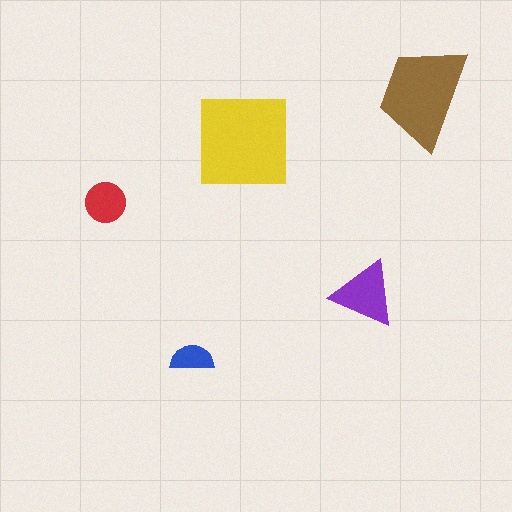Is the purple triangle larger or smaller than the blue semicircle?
Larger.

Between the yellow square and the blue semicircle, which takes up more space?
The yellow square.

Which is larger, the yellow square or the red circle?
The yellow square.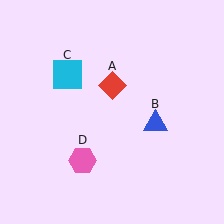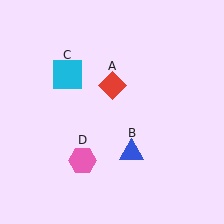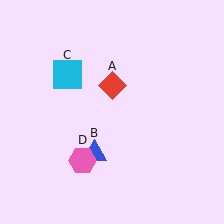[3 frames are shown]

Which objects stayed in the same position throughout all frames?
Red diamond (object A) and cyan square (object C) and pink hexagon (object D) remained stationary.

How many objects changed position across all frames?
1 object changed position: blue triangle (object B).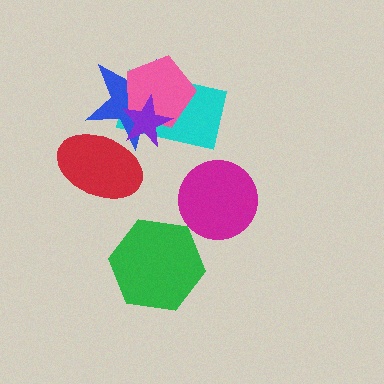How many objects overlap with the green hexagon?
0 objects overlap with the green hexagon.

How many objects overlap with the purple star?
4 objects overlap with the purple star.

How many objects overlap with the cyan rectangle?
3 objects overlap with the cyan rectangle.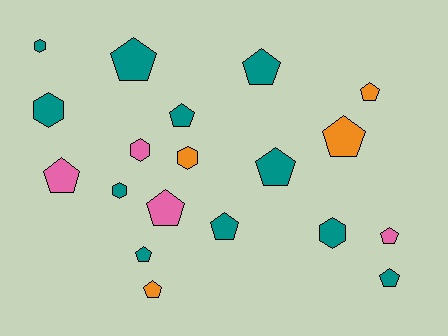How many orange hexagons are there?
There is 1 orange hexagon.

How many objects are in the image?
There are 19 objects.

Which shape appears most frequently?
Pentagon, with 13 objects.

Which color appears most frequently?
Teal, with 11 objects.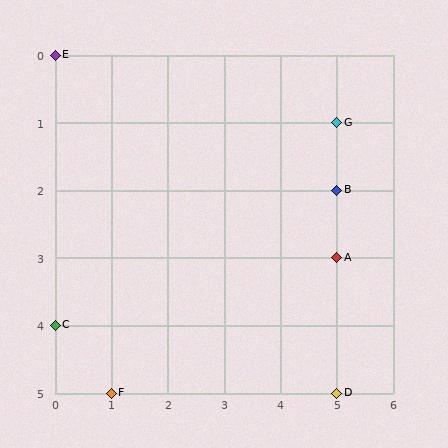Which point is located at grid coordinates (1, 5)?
Point F is at (1, 5).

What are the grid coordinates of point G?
Point G is at grid coordinates (5, 1).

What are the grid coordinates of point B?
Point B is at grid coordinates (5, 2).